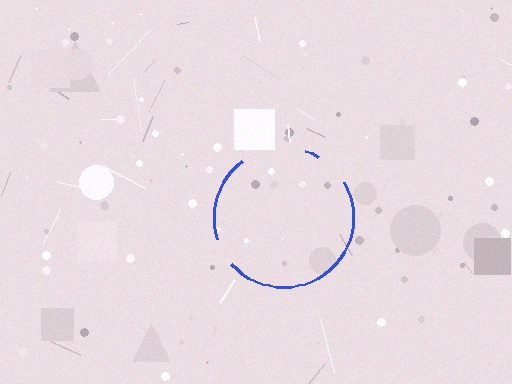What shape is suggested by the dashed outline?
The dashed outline suggests a circle.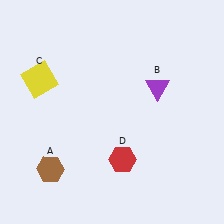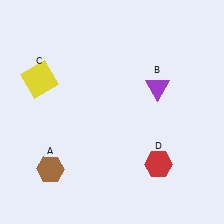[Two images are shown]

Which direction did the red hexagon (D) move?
The red hexagon (D) moved right.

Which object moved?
The red hexagon (D) moved right.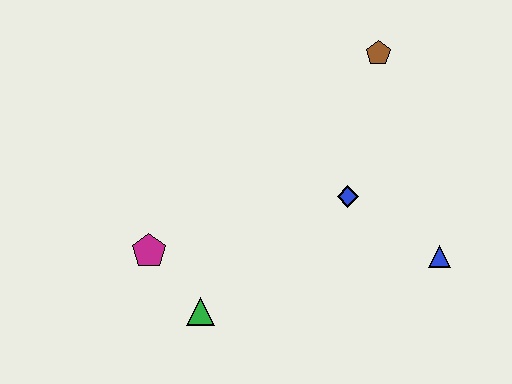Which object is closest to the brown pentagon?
The blue diamond is closest to the brown pentagon.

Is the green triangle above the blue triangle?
No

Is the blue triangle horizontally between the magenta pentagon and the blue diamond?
No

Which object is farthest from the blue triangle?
The magenta pentagon is farthest from the blue triangle.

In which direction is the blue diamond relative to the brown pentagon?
The blue diamond is below the brown pentagon.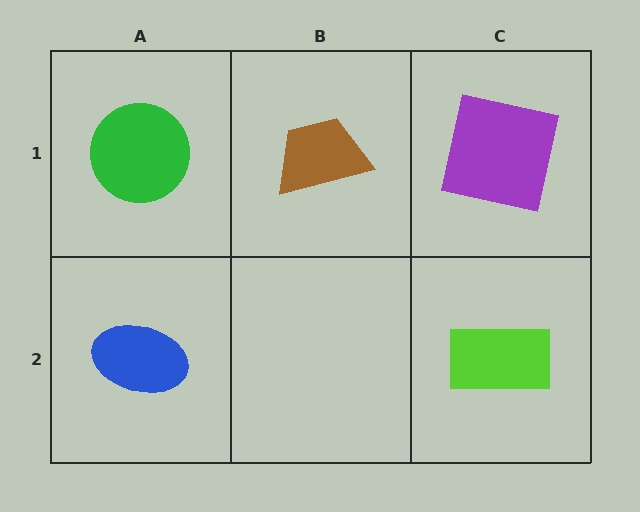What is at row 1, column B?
A brown trapezoid.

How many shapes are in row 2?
2 shapes.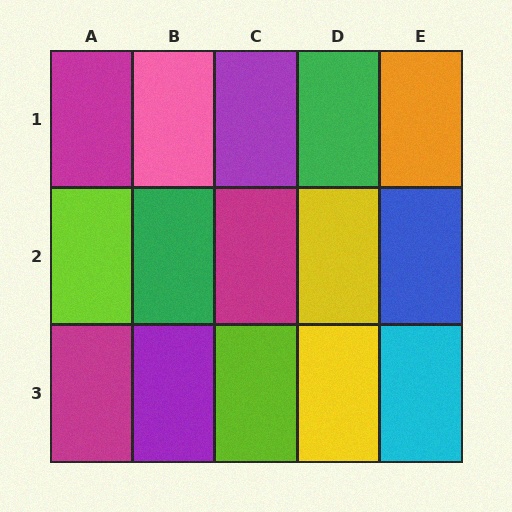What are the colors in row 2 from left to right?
Lime, green, magenta, yellow, blue.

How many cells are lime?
2 cells are lime.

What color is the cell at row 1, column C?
Purple.